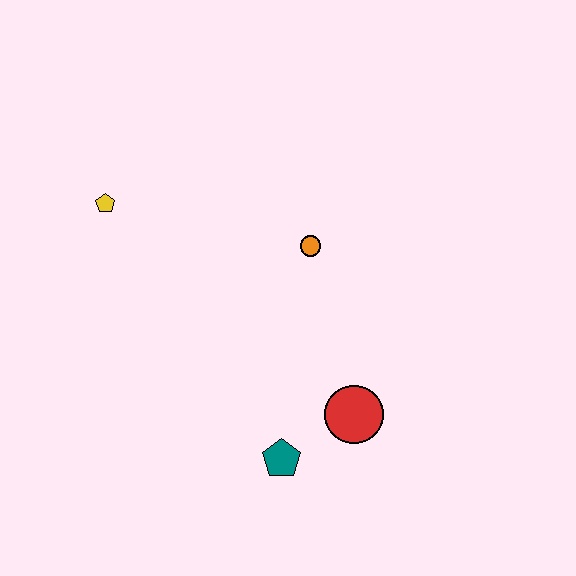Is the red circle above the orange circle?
No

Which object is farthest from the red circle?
The yellow pentagon is farthest from the red circle.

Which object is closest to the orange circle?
The red circle is closest to the orange circle.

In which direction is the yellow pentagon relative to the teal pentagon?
The yellow pentagon is above the teal pentagon.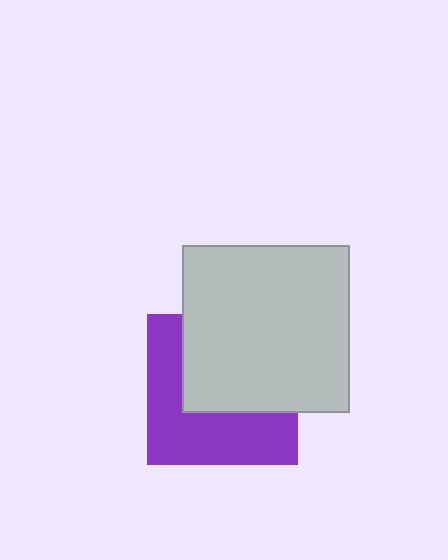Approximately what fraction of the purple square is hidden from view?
Roughly 51% of the purple square is hidden behind the light gray square.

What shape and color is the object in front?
The object in front is a light gray square.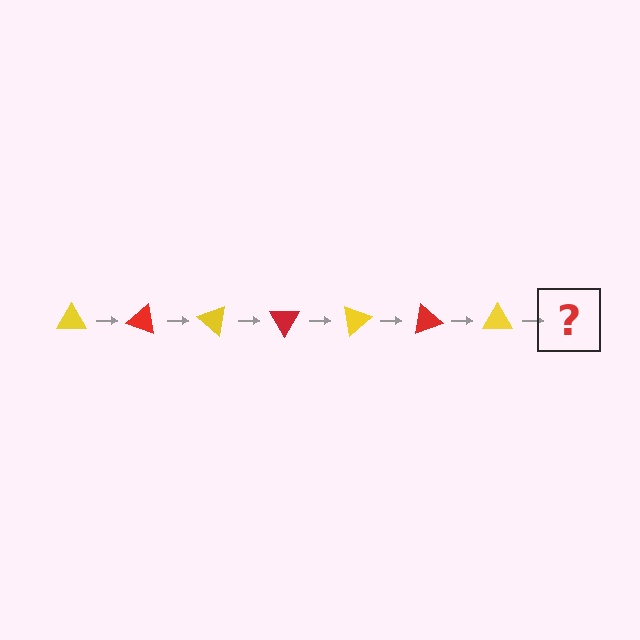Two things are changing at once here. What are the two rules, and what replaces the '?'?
The two rules are that it rotates 20 degrees each step and the color cycles through yellow and red. The '?' should be a red triangle, rotated 140 degrees from the start.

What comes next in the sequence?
The next element should be a red triangle, rotated 140 degrees from the start.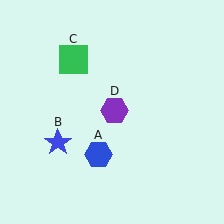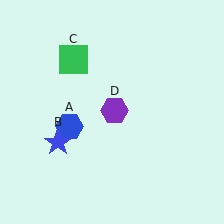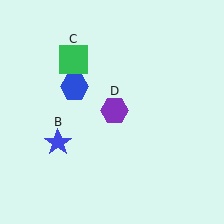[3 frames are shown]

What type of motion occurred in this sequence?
The blue hexagon (object A) rotated clockwise around the center of the scene.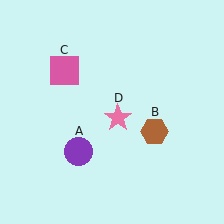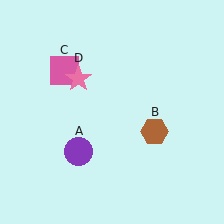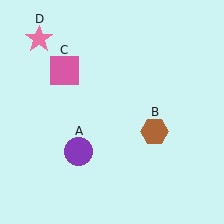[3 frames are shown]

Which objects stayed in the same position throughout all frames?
Purple circle (object A) and brown hexagon (object B) and pink square (object C) remained stationary.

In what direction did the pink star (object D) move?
The pink star (object D) moved up and to the left.